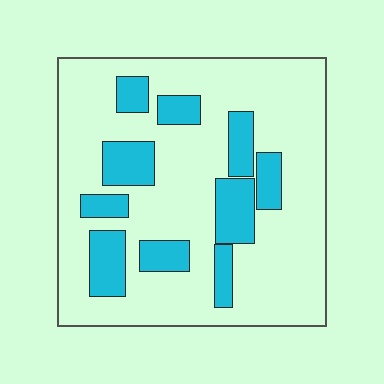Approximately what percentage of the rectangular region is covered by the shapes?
Approximately 25%.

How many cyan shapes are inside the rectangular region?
10.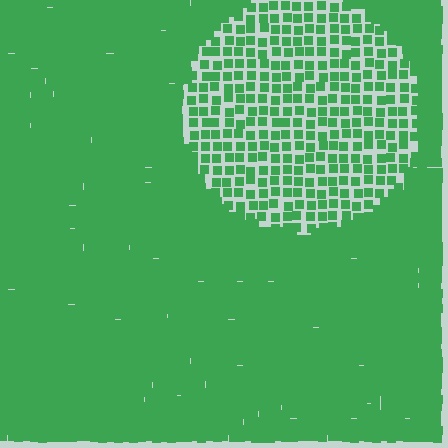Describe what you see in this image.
The image contains small green elements arranged at two different densities. A circle-shaped region is visible where the elements are less densely packed than the surrounding area.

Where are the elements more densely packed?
The elements are more densely packed outside the circle boundary.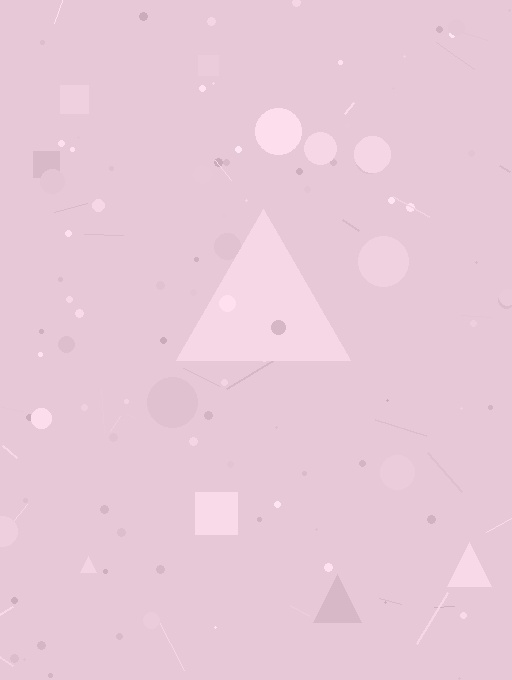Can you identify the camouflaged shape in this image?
The camouflaged shape is a triangle.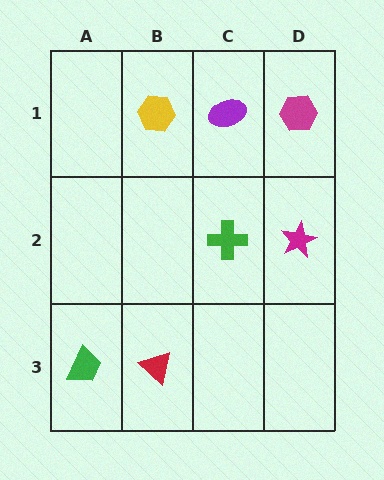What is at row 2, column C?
A green cross.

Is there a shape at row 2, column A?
No, that cell is empty.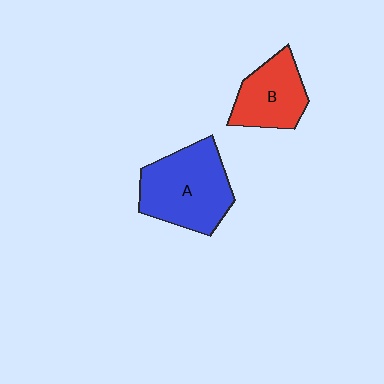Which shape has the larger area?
Shape A (blue).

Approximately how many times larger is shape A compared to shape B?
Approximately 1.5 times.